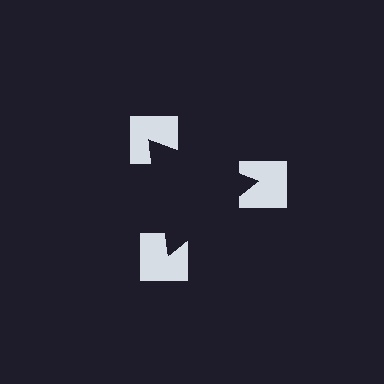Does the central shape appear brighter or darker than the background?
It typically appears slightly darker than the background, even though no actual brightness change is drawn.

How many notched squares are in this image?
There are 3 — one at each vertex of the illusory triangle.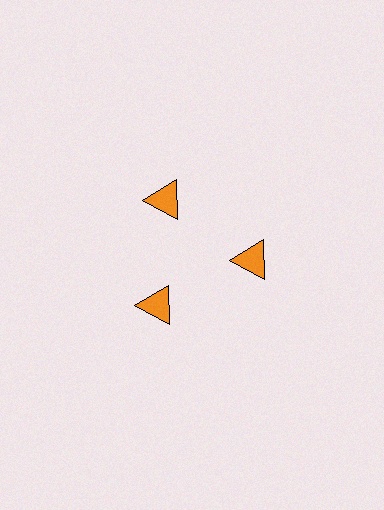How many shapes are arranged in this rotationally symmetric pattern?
There are 3 shapes, arranged in 3 groups of 1.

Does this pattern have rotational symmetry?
Yes, this pattern has 3-fold rotational symmetry. It looks the same after rotating 120 degrees around the center.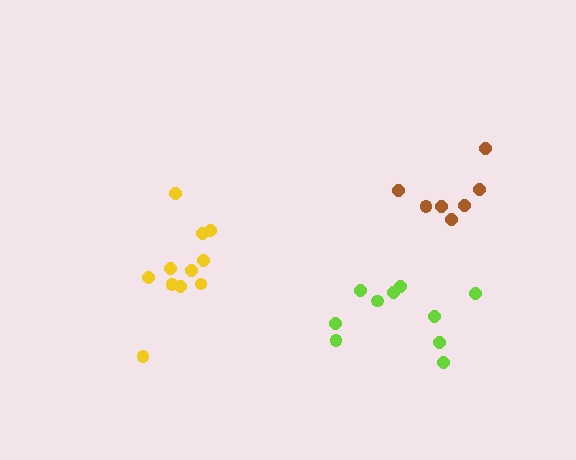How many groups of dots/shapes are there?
There are 3 groups.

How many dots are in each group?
Group 1: 11 dots, Group 2: 10 dots, Group 3: 7 dots (28 total).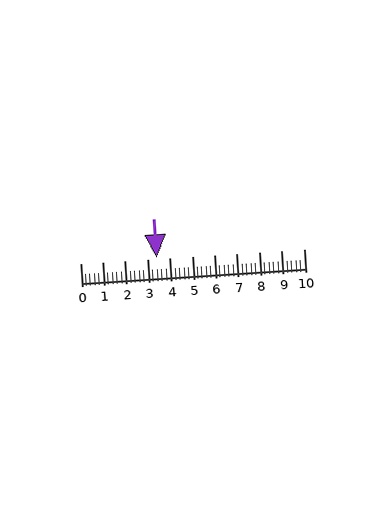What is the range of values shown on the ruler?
The ruler shows values from 0 to 10.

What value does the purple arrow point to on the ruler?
The purple arrow points to approximately 3.4.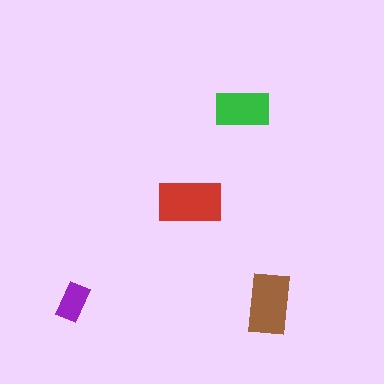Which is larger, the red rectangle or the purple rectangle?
The red one.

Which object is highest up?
The green rectangle is topmost.